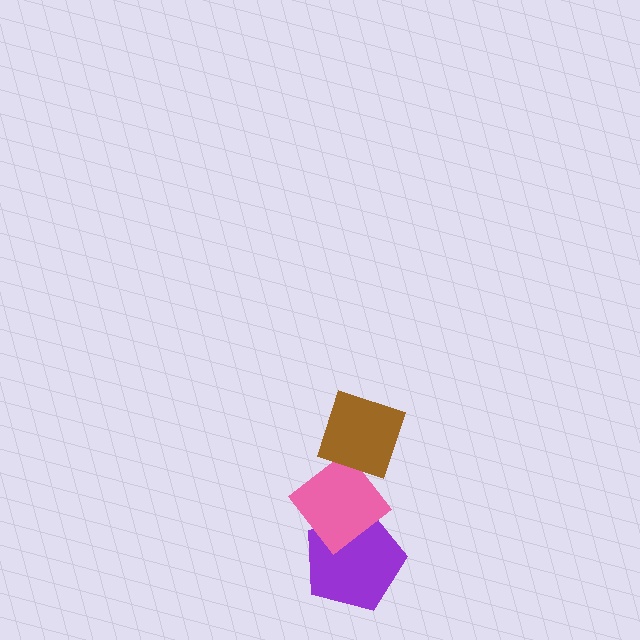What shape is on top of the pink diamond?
The brown diamond is on top of the pink diamond.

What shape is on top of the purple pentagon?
The pink diamond is on top of the purple pentagon.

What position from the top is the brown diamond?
The brown diamond is 1st from the top.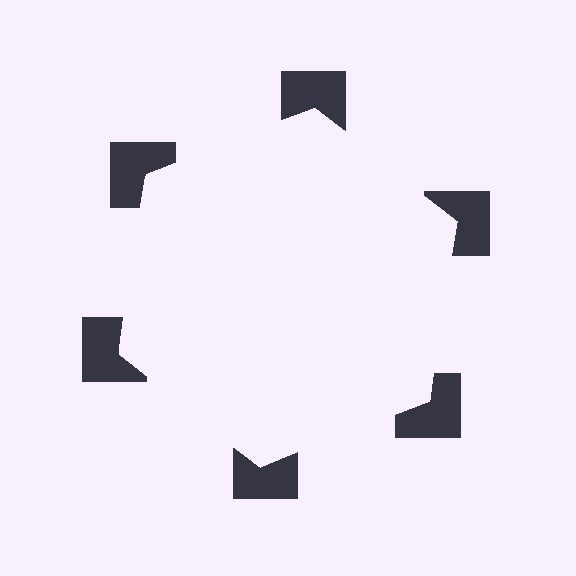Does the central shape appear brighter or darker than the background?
It typically appears slightly brighter than the background, even though no actual brightness change is drawn.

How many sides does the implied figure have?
6 sides.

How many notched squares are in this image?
There are 6 — one at each vertex of the illusory hexagon.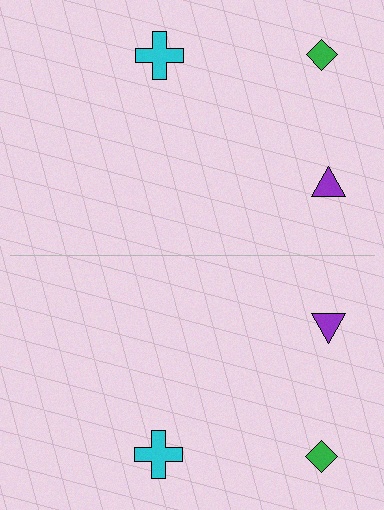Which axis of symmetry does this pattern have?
The pattern has a horizontal axis of symmetry running through the center of the image.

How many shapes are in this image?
There are 6 shapes in this image.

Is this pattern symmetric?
Yes, this pattern has bilateral (reflection) symmetry.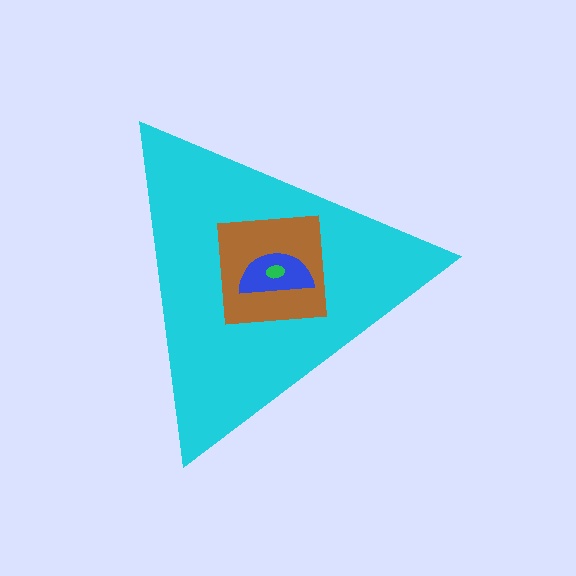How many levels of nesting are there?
4.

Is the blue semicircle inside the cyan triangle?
Yes.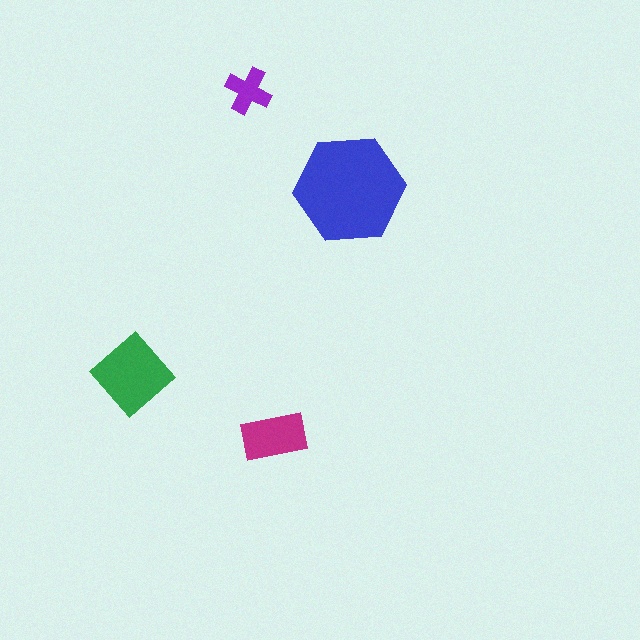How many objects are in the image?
There are 4 objects in the image.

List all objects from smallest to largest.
The purple cross, the magenta rectangle, the green diamond, the blue hexagon.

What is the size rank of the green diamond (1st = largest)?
2nd.